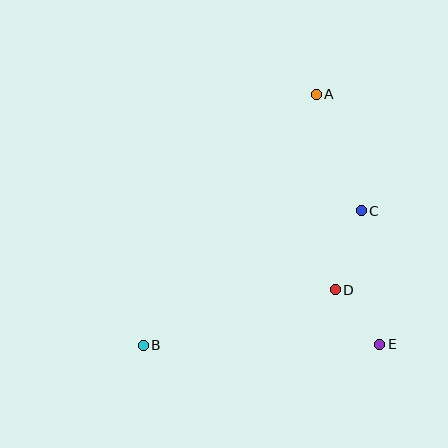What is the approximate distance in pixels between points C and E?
The distance between C and E is approximately 135 pixels.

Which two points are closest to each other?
Points D and E are closest to each other.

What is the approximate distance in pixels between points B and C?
The distance between B and C is approximately 256 pixels.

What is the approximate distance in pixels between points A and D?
The distance between A and D is approximately 196 pixels.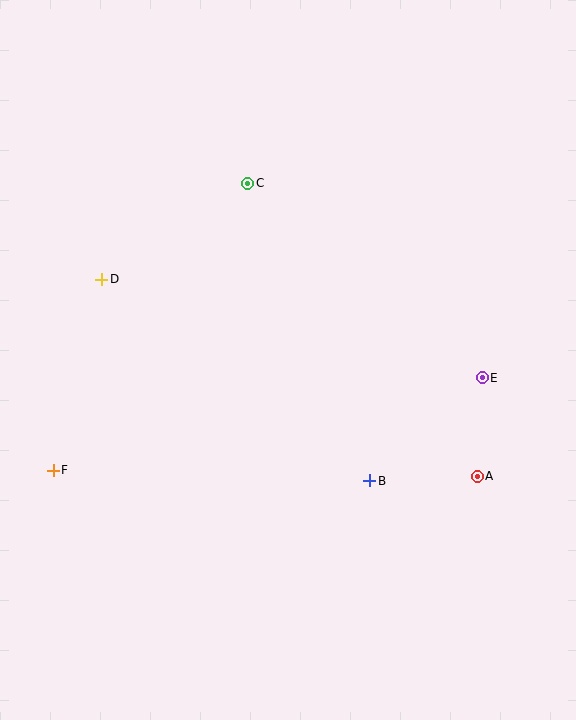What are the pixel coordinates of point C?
Point C is at (248, 183).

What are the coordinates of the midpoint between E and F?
The midpoint between E and F is at (268, 424).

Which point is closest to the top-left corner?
Point D is closest to the top-left corner.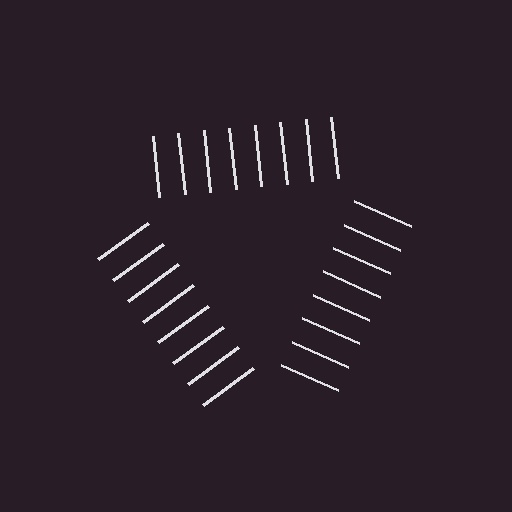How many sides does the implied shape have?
3 sides — the line-ends trace a triangle.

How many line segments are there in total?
24 — 8 along each of the 3 edges.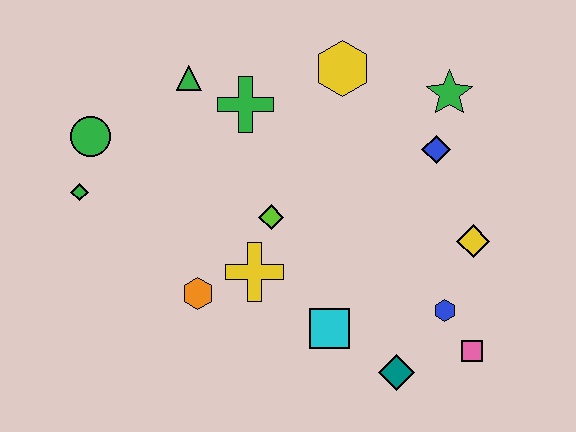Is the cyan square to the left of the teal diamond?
Yes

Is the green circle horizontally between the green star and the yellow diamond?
No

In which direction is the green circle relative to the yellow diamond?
The green circle is to the left of the yellow diamond.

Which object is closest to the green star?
The blue diamond is closest to the green star.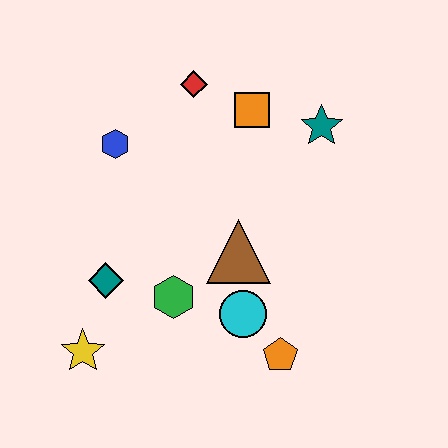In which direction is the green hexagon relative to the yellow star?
The green hexagon is to the right of the yellow star.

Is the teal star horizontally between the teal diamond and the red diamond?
No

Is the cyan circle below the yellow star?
No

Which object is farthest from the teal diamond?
The teal star is farthest from the teal diamond.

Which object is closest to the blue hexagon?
The red diamond is closest to the blue hexagon.